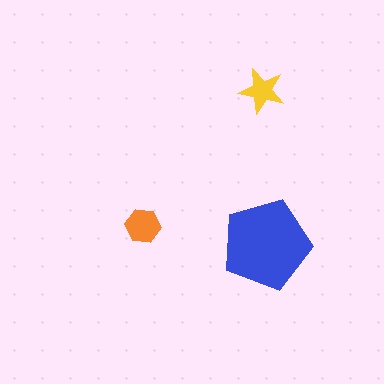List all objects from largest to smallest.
The blue pentagon, the orange hexagon, the yellow star.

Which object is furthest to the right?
The blue pentagon is rightmost.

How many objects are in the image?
There are 3 objects in the image.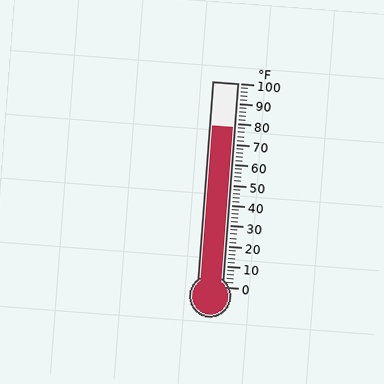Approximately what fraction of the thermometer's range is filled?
The thermometer is filled to approximately 80% of its range.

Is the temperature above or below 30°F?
The temperature is above 30°F.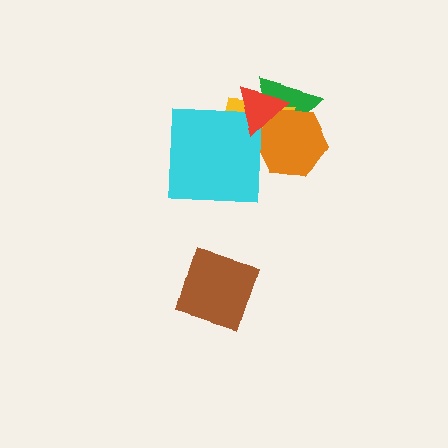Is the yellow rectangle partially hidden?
Yes, it is partially covered by another shape.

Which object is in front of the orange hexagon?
The red triangle is in front of the orange hexagon.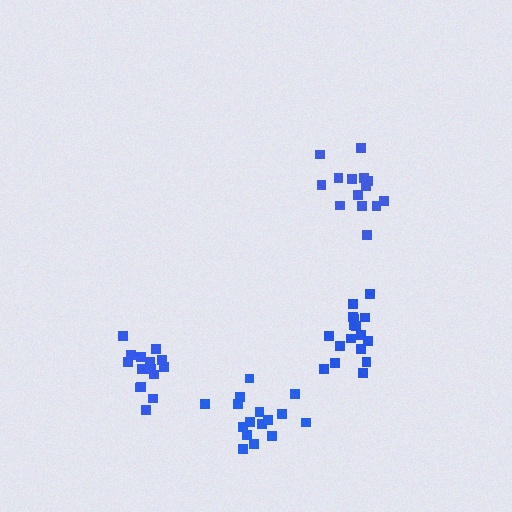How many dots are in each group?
Group 1: 17 dots, Group 2: 16 dots, Group 3: 16 dots, Group 4: 14 dots (63 total).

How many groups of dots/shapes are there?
There are 4 groups.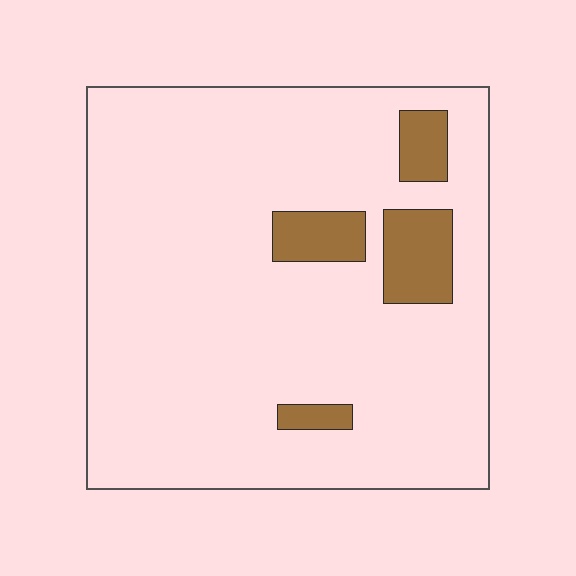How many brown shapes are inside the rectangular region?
4.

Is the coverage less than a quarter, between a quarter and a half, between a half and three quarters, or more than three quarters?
Less than a quarter.